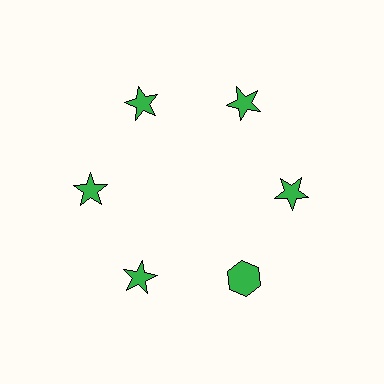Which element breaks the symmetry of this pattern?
The green hexagon at roughly the 5 o'clock position breaks the symmetry. All other shapes are green stars.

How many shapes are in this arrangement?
There are 6 shapes arranged in a ring pattern.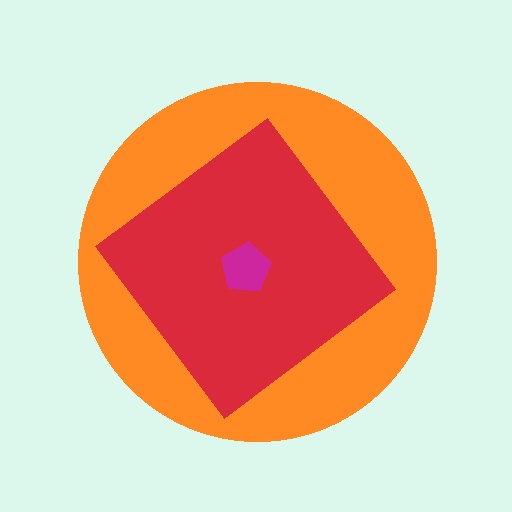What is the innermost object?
The magenta pentagon.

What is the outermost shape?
The orange circle.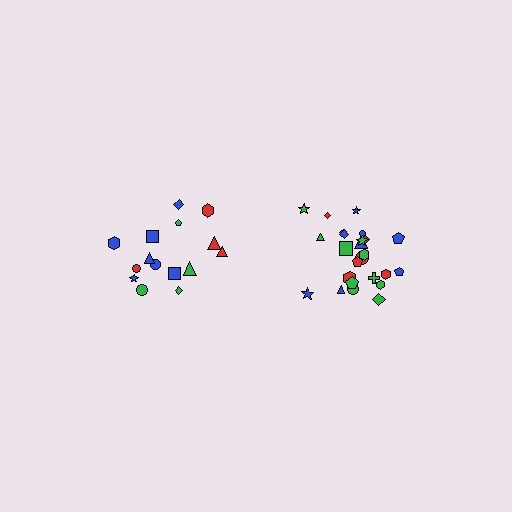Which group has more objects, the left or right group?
The right group.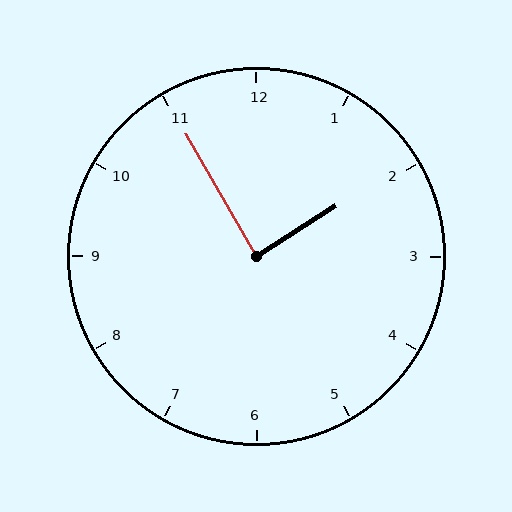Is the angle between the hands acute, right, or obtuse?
It is right.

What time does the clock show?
1:55.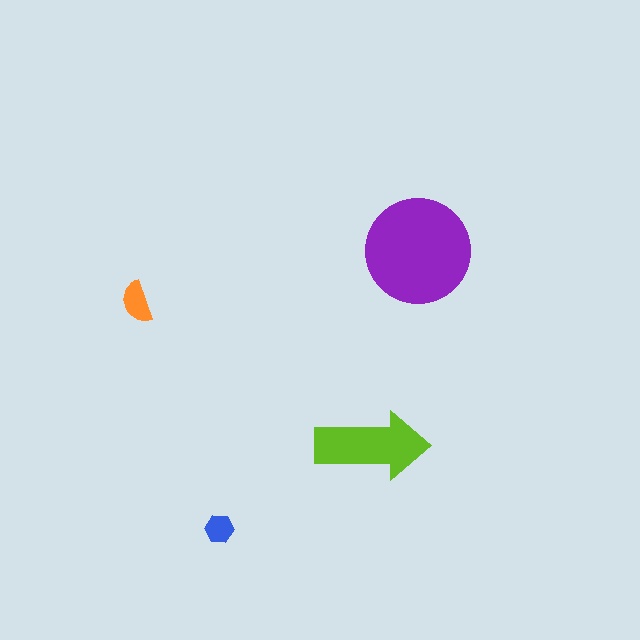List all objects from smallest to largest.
The blue hexagon, the orange semicircle, the lime arrow, the purple circle.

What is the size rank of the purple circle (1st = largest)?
1st.